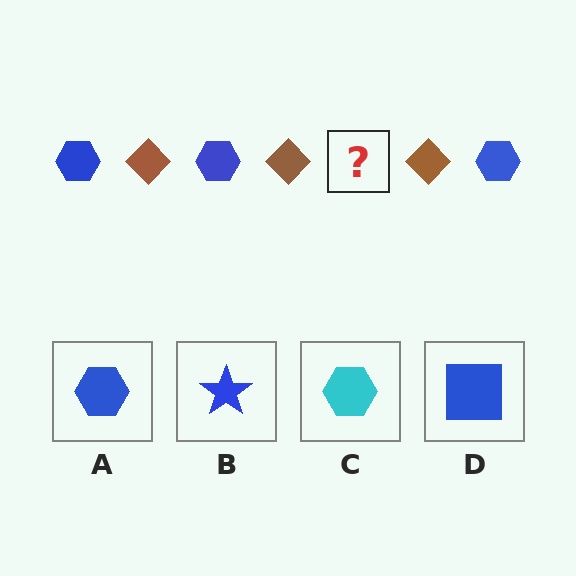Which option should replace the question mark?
Option A.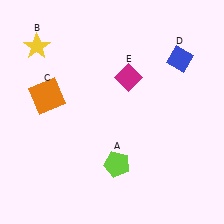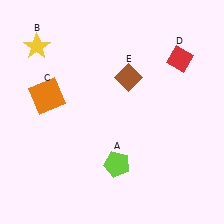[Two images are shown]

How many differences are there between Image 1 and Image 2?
There are 2 differences between the two images.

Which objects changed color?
D changed from blue to red. E changed from magenta to brown.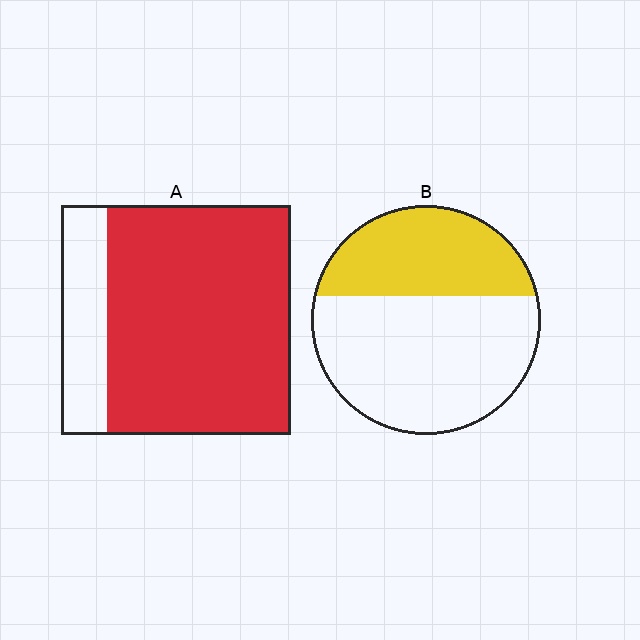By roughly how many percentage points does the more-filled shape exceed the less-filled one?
By roughly 45 percentage points (A over B).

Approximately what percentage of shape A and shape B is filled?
A is approximately 80% and B is approximately 35%.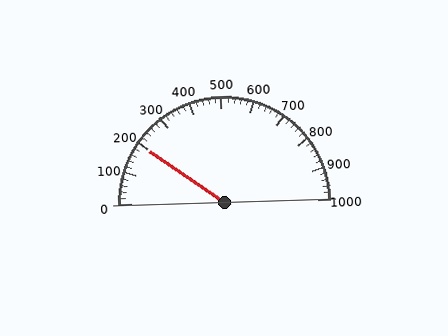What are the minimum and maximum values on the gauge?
The gauge ranges from 0 to 1000.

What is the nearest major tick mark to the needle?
The nearest major tick mark is 200.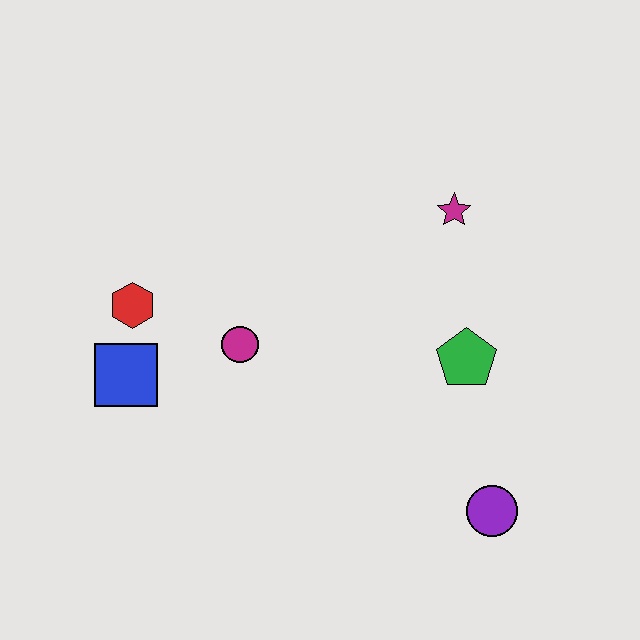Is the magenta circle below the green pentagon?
No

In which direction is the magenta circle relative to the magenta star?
The magenta circle is to the left of the magenta star.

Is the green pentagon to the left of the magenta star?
No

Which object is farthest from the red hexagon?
The purple circle is farthest from the red hexagon.